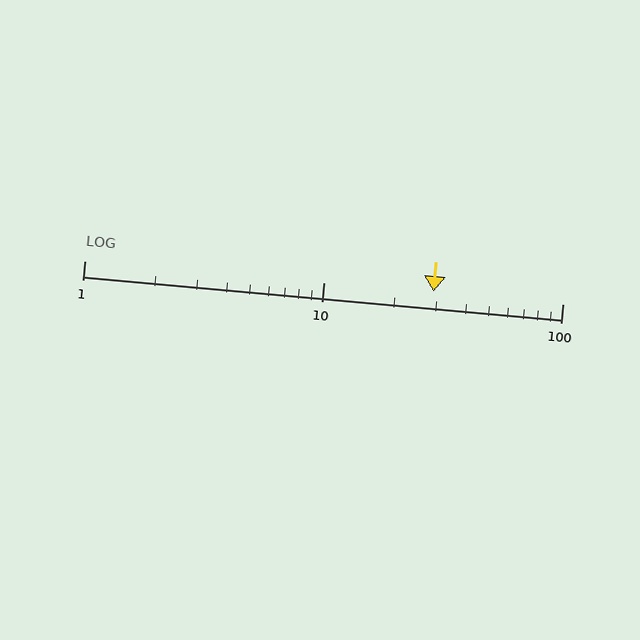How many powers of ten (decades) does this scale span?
The scale spans 2 decades, from 1 to 100.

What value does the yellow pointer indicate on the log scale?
The pointer indicates approximately 29.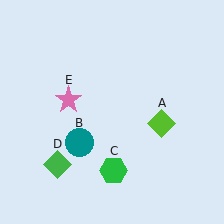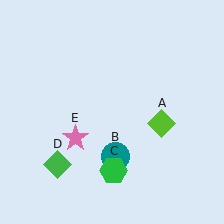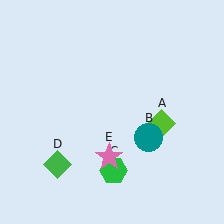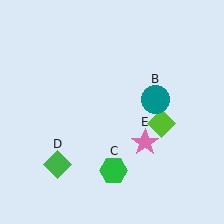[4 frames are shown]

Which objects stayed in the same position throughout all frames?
Lime diamond (object A) and green hexagon (object C) and green diamond (object D) remained stationary.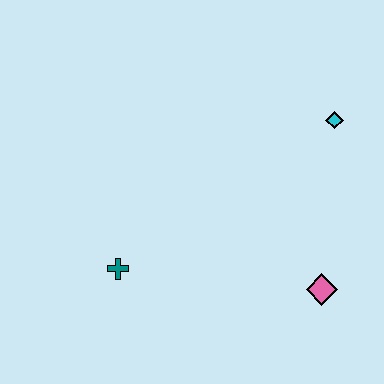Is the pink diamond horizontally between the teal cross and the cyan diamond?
Yes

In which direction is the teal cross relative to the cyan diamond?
The teal cross is to the left of the cyan diamond.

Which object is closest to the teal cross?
The pink diamond is closest to the teal cross.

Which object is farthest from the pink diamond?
The teal cross is farthest from the pink diamond.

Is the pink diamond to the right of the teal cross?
Yes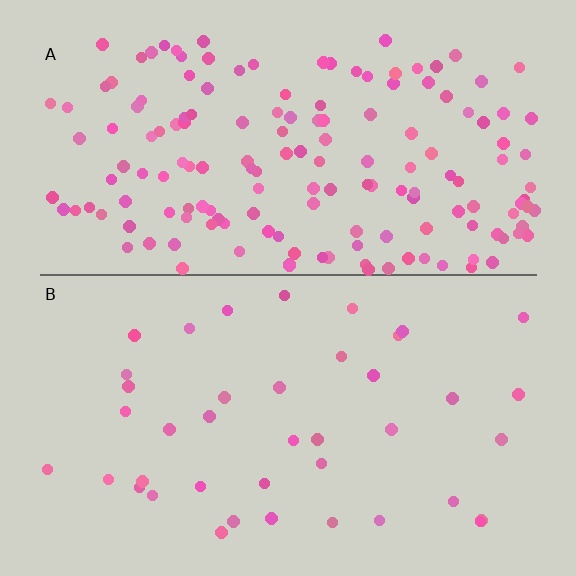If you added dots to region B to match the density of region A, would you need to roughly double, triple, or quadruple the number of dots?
Approximately quadruple.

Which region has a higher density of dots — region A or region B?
A (the top).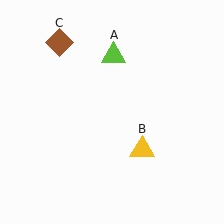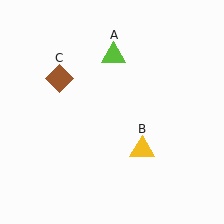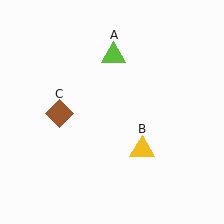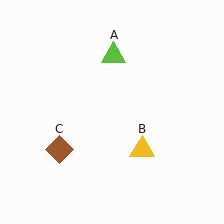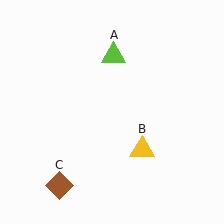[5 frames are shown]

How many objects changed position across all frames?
1 object changed position: brown diamond (object C).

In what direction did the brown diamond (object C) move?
The brown diamond (object C) moved down.